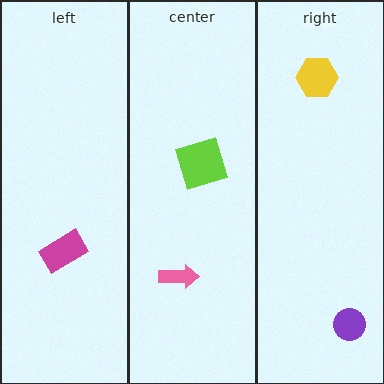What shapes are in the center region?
The pink arrow, the lime square.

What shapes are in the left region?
The magenta rectangle.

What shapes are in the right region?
The purple circle, the yellow hexagon.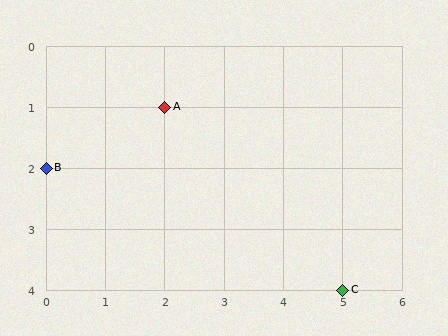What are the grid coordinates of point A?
Point A is at grid coordinates (2, 1).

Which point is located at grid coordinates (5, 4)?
Point C is at (5, 4).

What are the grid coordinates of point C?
Point C is at grid coordinates (5, 4).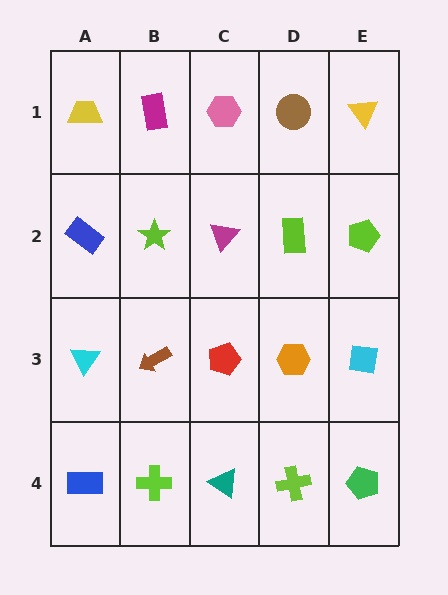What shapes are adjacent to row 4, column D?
An orange hexagon (row 3, column D), a teal triangle (row 4, column C), a green pentagon (row 4, column E).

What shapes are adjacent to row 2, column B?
A magenta rectangle (row 1, column B), a brown arrow (row 3, column B), a blue rectangle (row 2, column A), a magenta triangle (row 2, column C).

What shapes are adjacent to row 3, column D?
A lime rectangle (row 2, column D), a lime cross (row 4, column D), a red pentagon (row 3, column C), a cyan square (row 3, column E).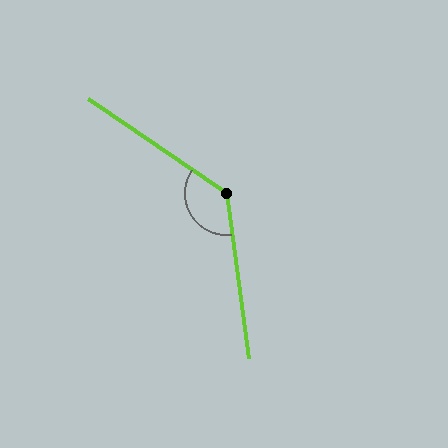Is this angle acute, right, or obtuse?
It is obtuse.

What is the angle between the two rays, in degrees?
Approximately 132 degrees.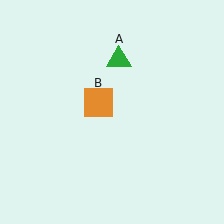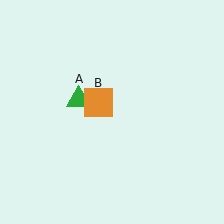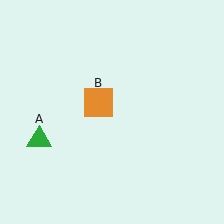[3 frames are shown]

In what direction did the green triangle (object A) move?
The green triangle (object A) moved down and to the left.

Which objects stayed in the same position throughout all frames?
Orange square (object B) remained stationary.